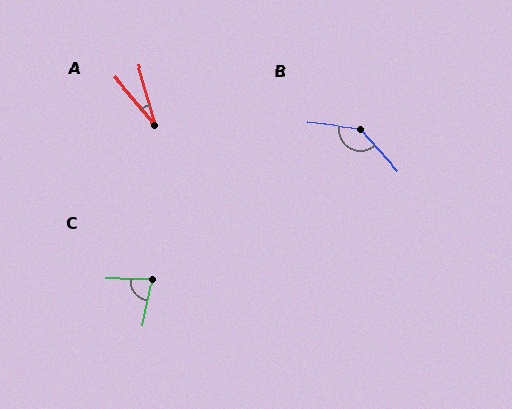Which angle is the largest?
B, at approximately 138 degrees.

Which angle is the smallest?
A, at approximately 25 degrees.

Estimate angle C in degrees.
Approximately 79 degrees.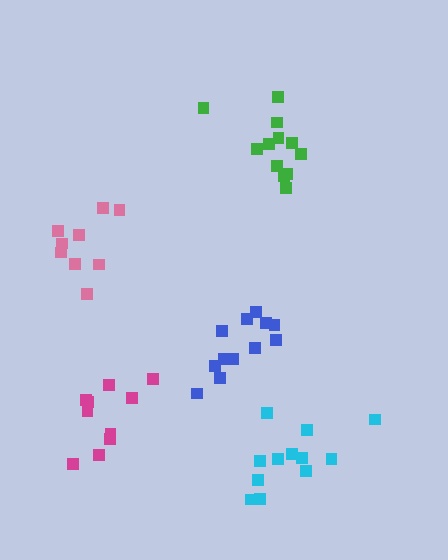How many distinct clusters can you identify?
There are 5 distinct clusters.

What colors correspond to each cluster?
The clusters are colored: cyan, pink, green, blue, magenta.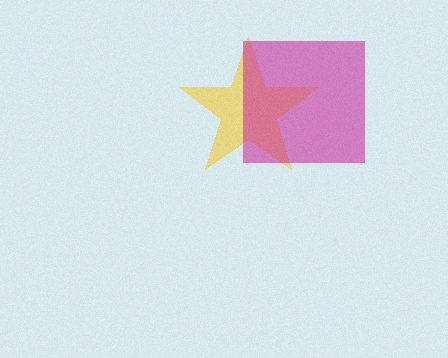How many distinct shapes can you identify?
There are 2 distinct shapes: a yellow star, a magenta square.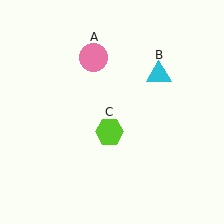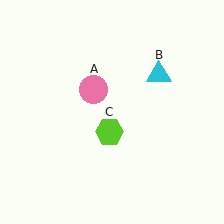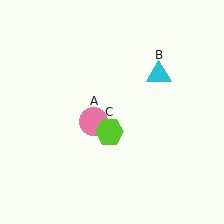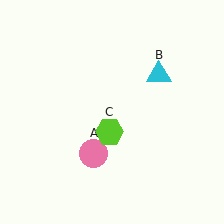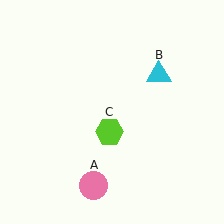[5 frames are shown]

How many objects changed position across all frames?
1 object changed position: pink circle (object A).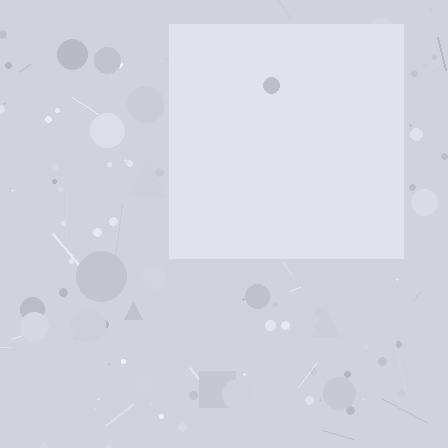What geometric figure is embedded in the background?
A square is embedded in the background.